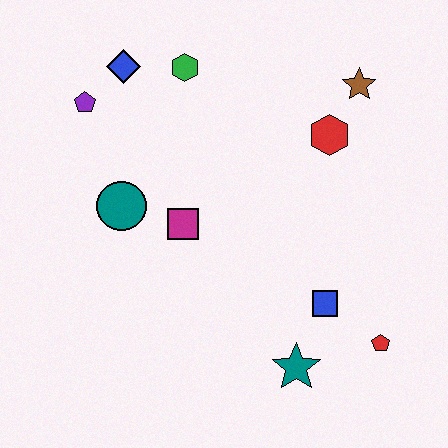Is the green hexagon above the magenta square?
Yes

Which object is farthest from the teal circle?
The red pentagon is farthest from the teal circle.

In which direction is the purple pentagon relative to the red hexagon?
The purple pentagon is to the left of the red hexagon.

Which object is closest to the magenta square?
The teal circle is closest to the magenta square.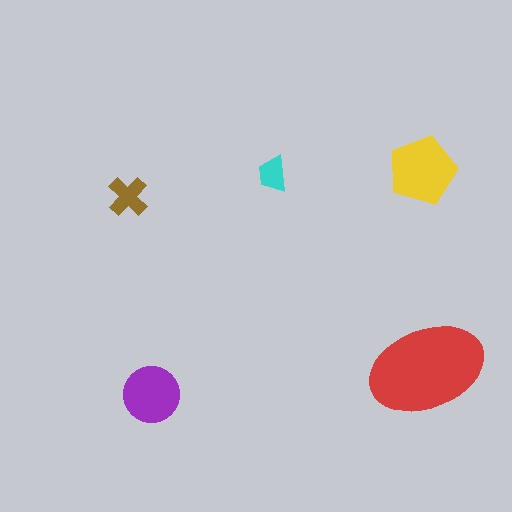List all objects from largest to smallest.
The red ellipse, the yellow pentagon, the purple circle, the brown cross, the cyan trapezoid.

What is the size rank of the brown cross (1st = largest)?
4th.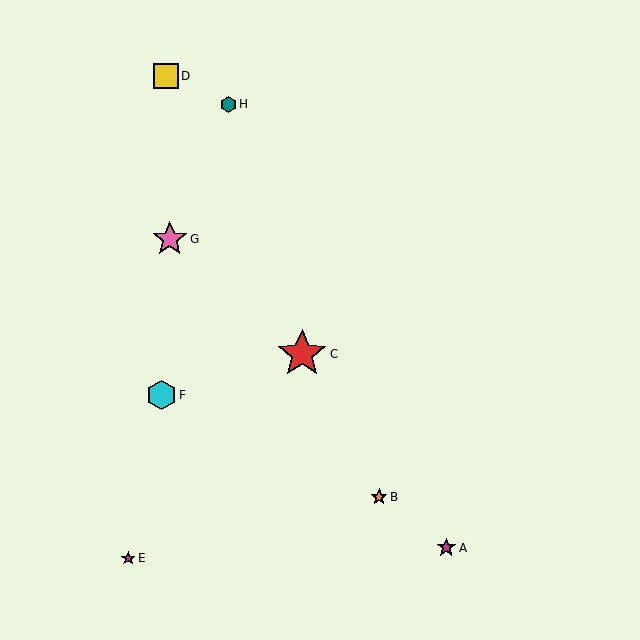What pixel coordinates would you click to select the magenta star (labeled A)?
Click at (446, 548) to select the magenta star A.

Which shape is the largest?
The red star (labeled C) is the largest.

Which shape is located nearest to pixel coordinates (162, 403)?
The cyan hexagon (labeled F) at (162, 395) is nearest to that location.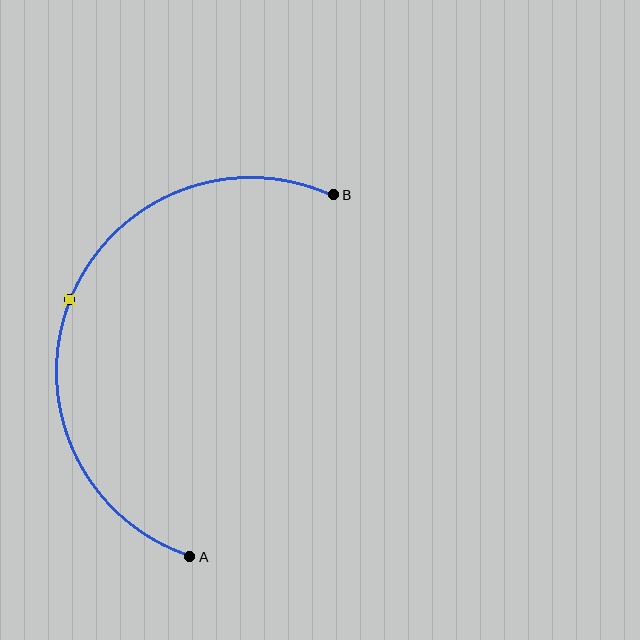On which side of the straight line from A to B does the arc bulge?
The arc bulges to the left of the straight line connecting A and B.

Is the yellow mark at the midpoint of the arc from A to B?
Yes. The yellow mark lies on the arc at equal arc-length from both A and B — it is the arc midpoint.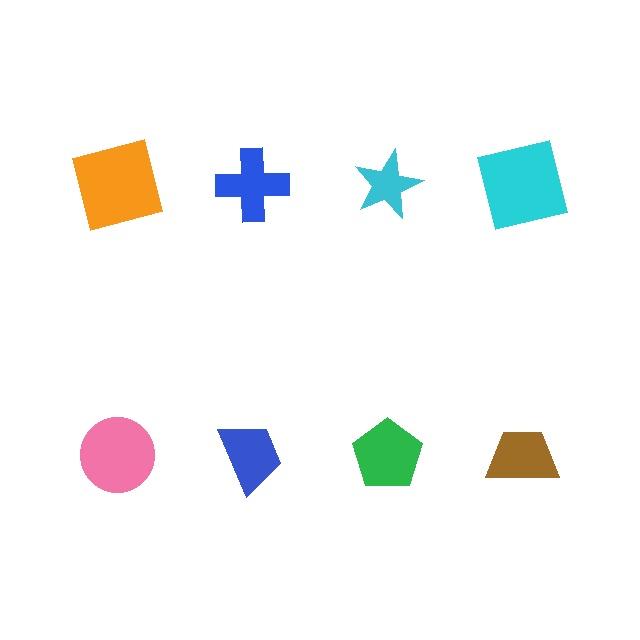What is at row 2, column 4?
A brown trapezoid.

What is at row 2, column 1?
A pink circle.